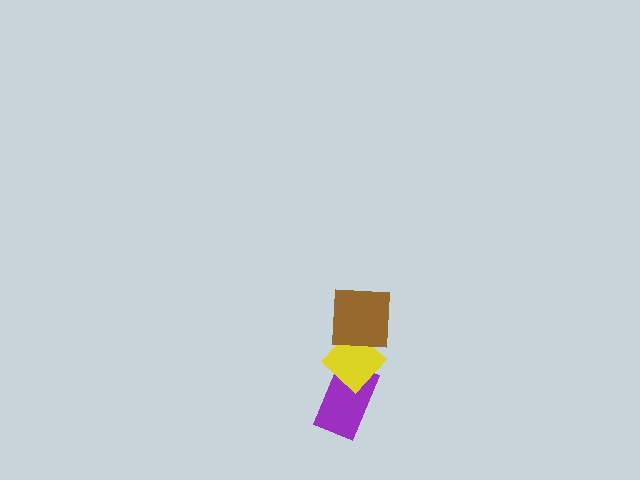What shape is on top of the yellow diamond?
The brown square is on top of the yellow diamond.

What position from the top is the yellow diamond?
The yellow diamond is 2nd from the top.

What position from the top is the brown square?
The brown square is 1st from the top.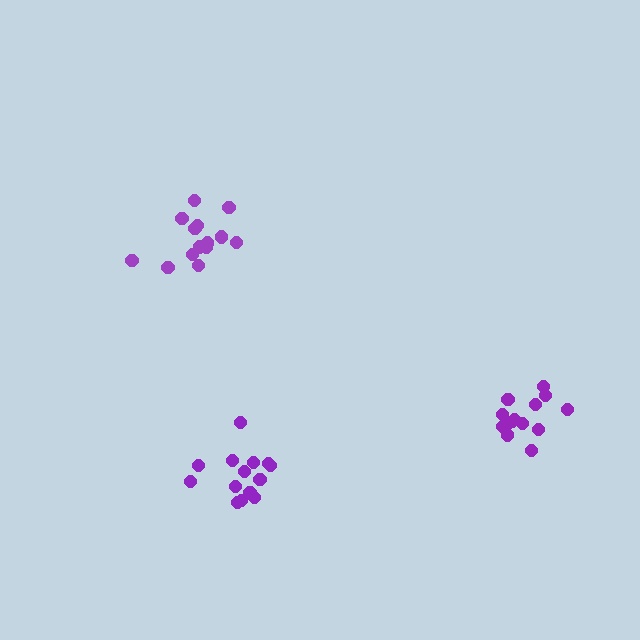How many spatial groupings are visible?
There are 3 spatial groupings.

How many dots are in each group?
Group 1: 14 dots, Group 2: 14 dots, Group 3: 14 dots (42 total).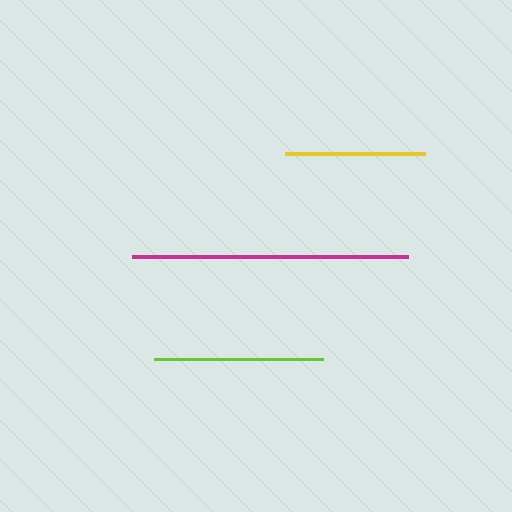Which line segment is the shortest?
The yellow line is the shortest at approximately 140 pixels.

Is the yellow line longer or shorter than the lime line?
The lime line is longer than the yellow line.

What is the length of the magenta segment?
The magenta segment is approximately 275 pixels long.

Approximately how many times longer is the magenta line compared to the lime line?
The magenta line is approximately 1.6 times the length of the lime line.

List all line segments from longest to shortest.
From longest to shortest: magenta, lime, yellow.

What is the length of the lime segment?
The lime segment is approximately 169 pixels long.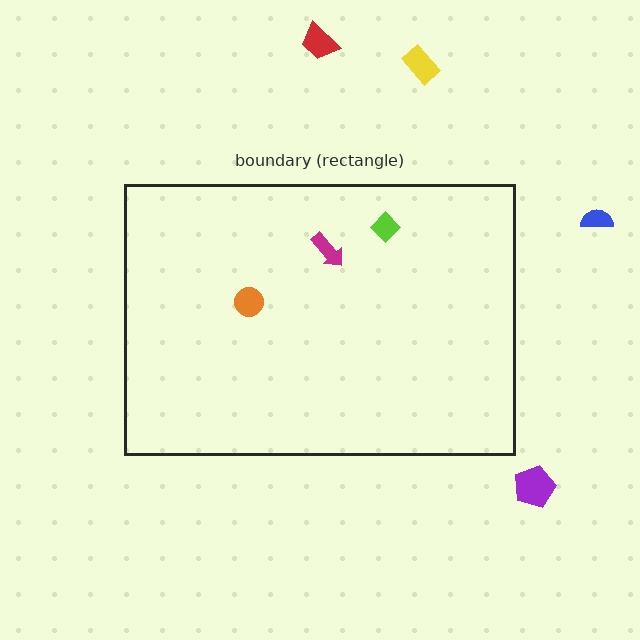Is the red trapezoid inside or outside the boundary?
Outside.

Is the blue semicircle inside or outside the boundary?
Outside.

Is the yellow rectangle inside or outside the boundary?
Outside.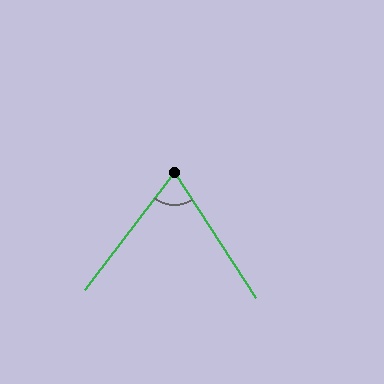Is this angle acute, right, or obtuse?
It is acute.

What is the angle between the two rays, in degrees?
Approximately 71 degrees.